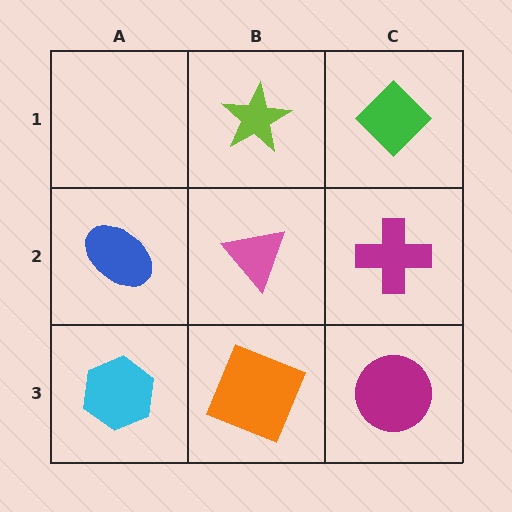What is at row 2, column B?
A pink triangle.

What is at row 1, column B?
A lime star.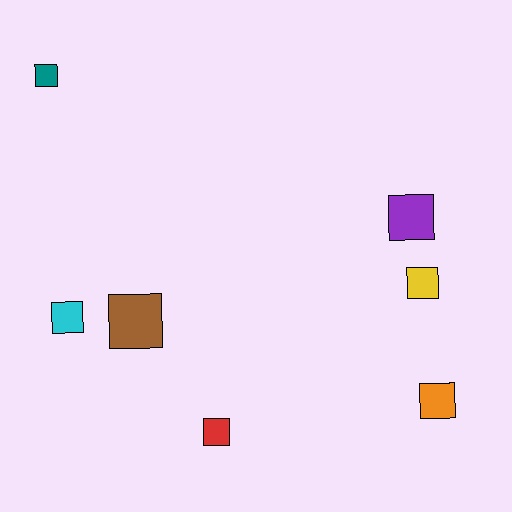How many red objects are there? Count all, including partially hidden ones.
There is 1 red object.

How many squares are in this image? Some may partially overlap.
There are 7 squares.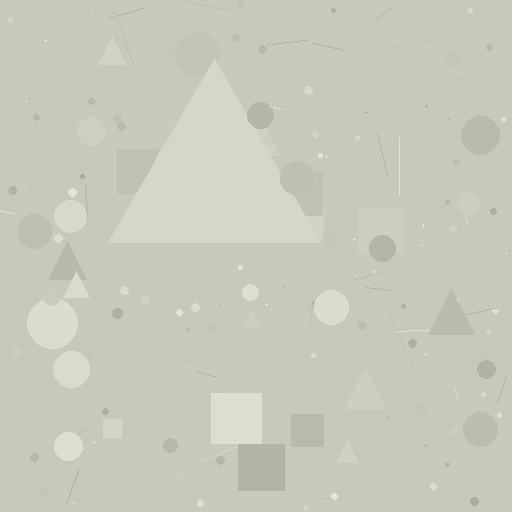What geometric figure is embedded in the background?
A triangle is embedded in the background.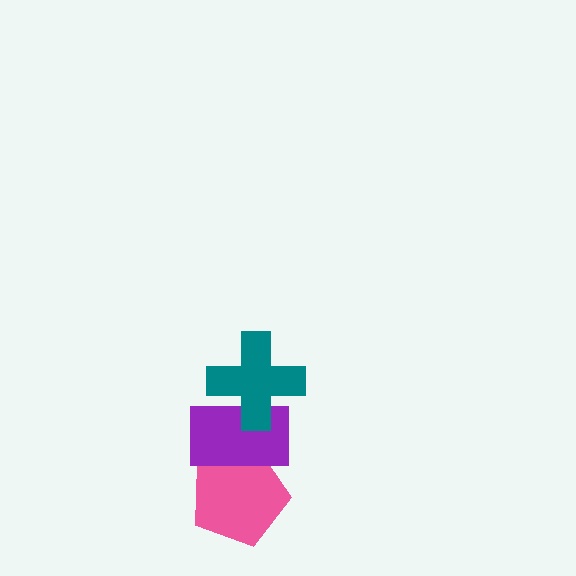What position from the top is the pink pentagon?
The pink pentagon is 3rd from the top.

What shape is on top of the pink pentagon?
The purple rectangle is on top of the pink pentagon.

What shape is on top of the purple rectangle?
The teal cross is on top of the purple rectangle.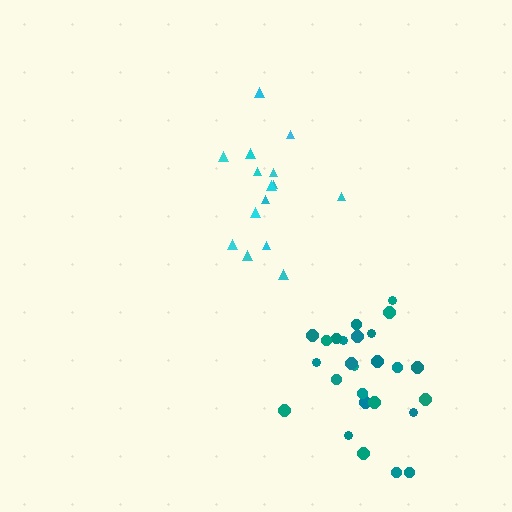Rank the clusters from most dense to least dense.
teal, cyan.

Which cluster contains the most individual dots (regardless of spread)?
Teal (26).